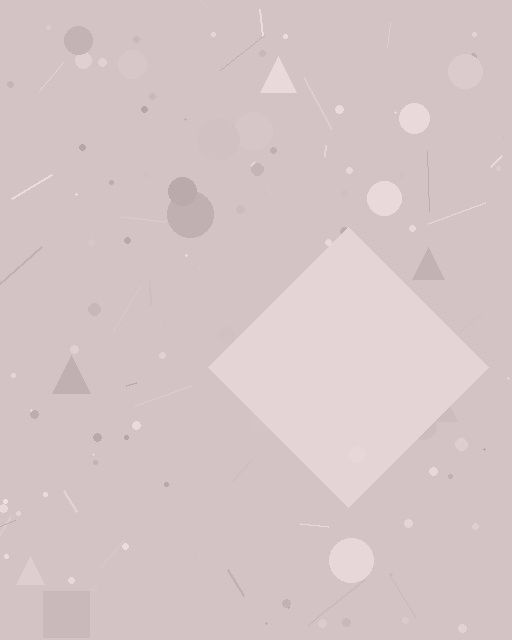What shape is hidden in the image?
A diamond is hidden in the image.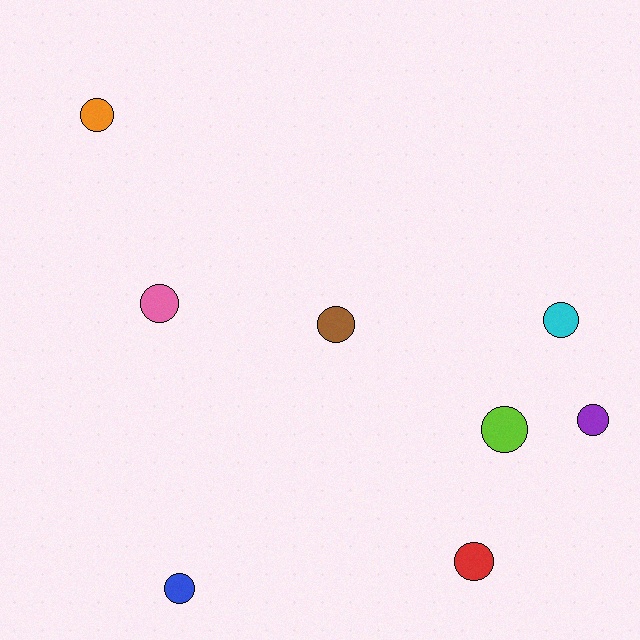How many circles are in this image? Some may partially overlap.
There are 8 circles.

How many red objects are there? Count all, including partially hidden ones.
There is 1 red object.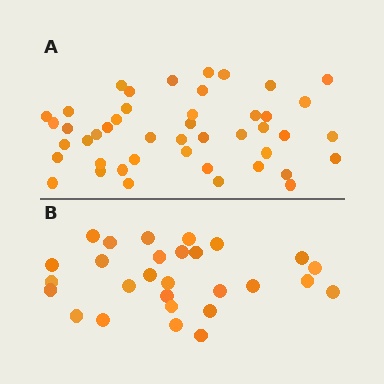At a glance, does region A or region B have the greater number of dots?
Region A (the top region) has more dots.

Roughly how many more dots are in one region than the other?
Region A has approximately 15 more dots than region B.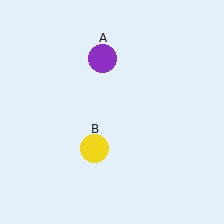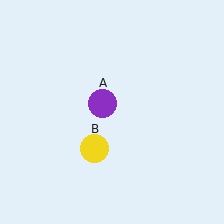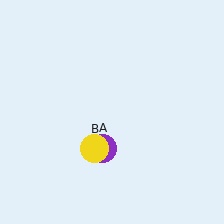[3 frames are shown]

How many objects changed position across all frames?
1 object changed position: purple circle (object A).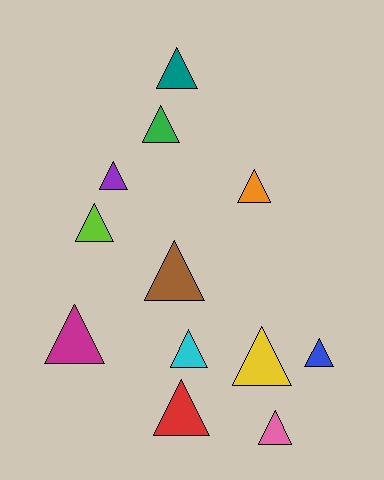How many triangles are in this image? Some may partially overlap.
There are 12 triangles.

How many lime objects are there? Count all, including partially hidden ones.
There is 1 lime object.